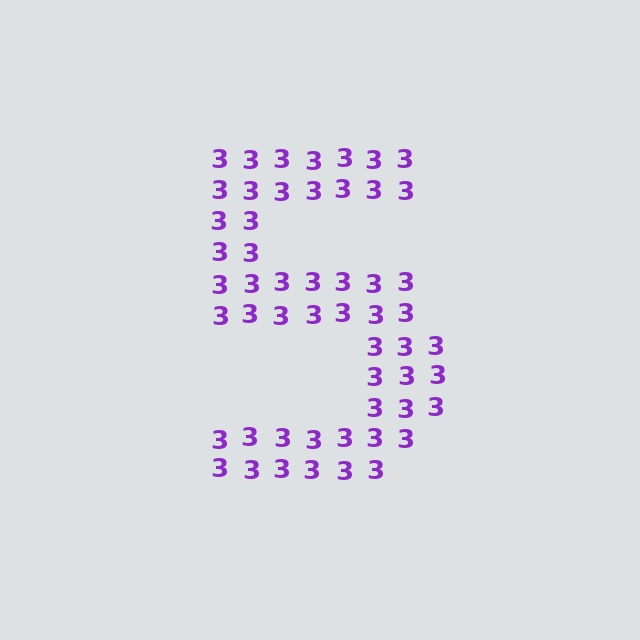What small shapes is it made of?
It is made of small digit 3's.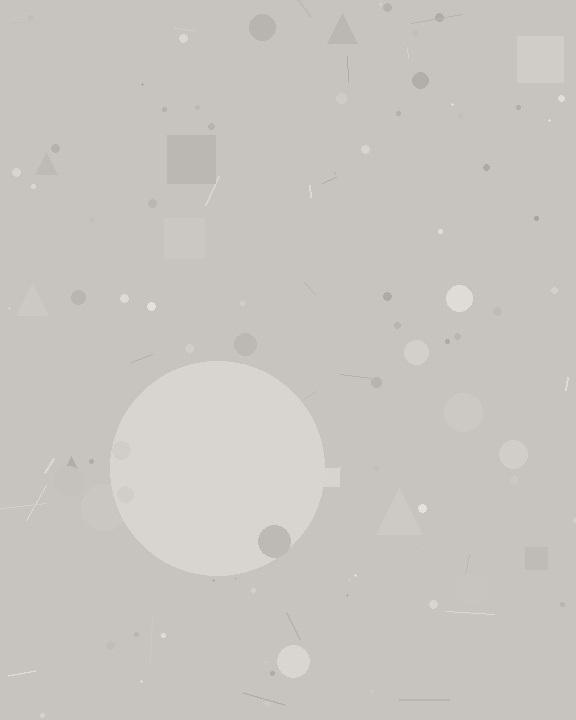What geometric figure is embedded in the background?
A circle is embedded in the background.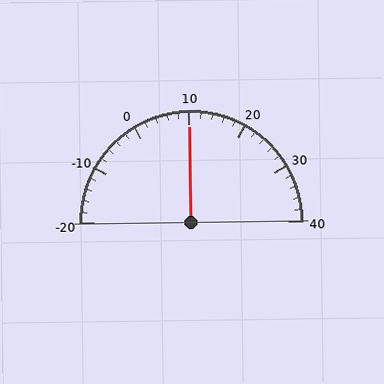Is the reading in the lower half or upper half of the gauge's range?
The reading is in the upper half of the range (-20 to 40).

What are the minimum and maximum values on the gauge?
The gauge ranges from -20 to 40.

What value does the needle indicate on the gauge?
The needle indicates approximately 10.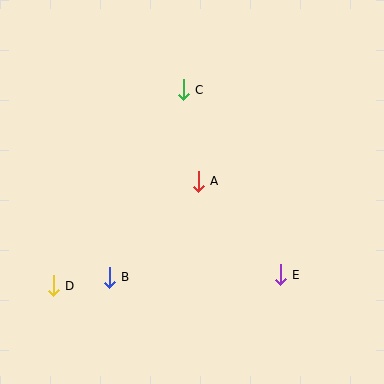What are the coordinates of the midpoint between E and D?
The midpoint between E and D is at (167, 280).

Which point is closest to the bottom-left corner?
Point D is closest to the bottom-left corner.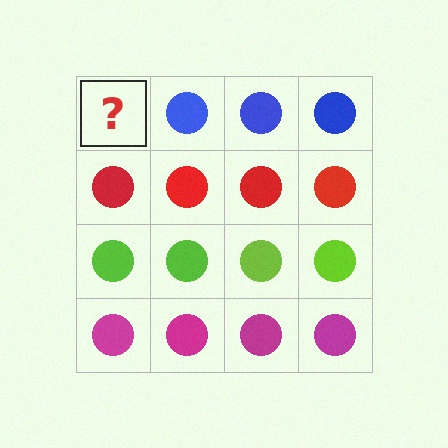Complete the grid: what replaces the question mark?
The question mark should be replaced with a blue circle.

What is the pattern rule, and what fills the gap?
The rule is that each row has a consistent color. The gap should be filled with a blue circle.